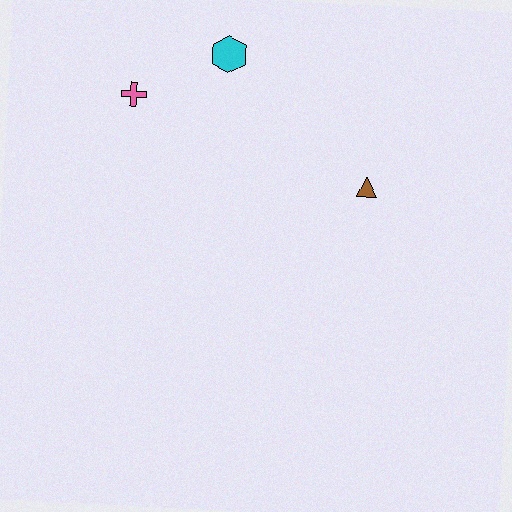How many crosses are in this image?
There is 1 cross.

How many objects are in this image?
There are 3 objects.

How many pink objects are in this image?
There is 1 pink object.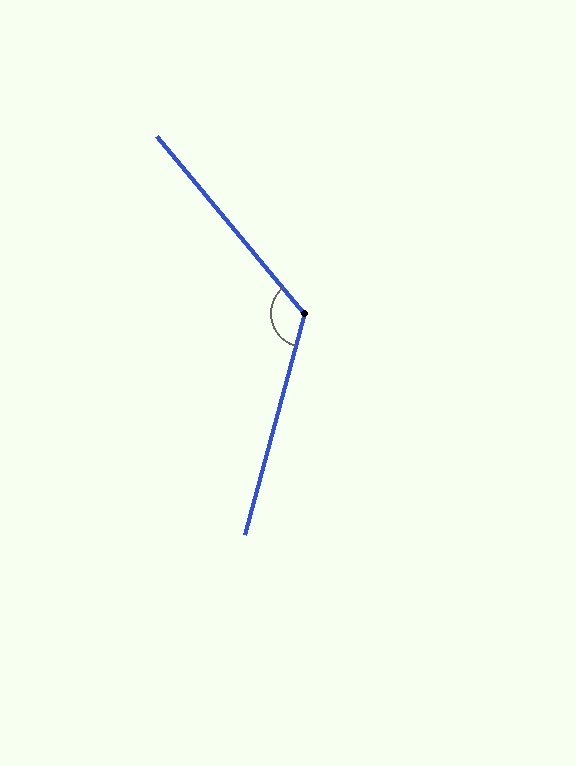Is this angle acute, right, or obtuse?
It is obtuse.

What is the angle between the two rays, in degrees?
Approximately 125 degrees.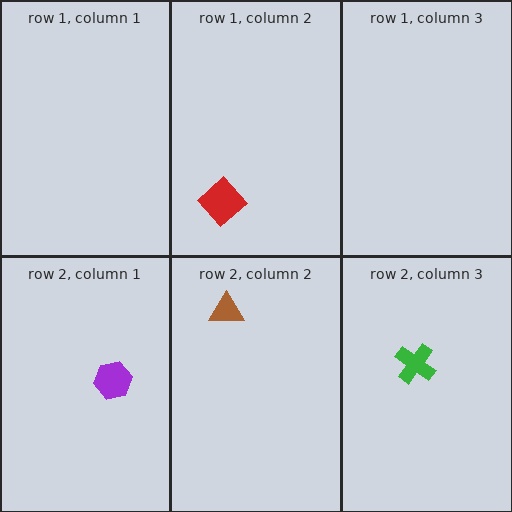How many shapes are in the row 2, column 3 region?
1.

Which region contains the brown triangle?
The row 2, column 2 region.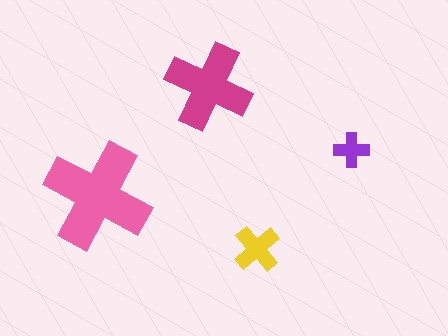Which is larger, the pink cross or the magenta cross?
The pink one.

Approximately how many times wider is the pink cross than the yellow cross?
About 2.5 times wider.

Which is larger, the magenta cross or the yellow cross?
The magenta one.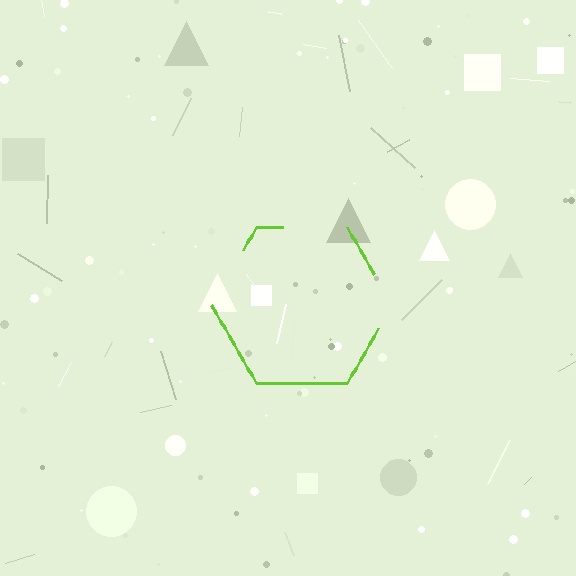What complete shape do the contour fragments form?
The contour fragments form a hexagon.